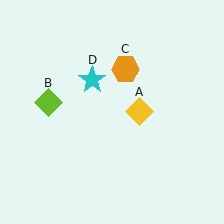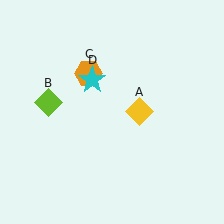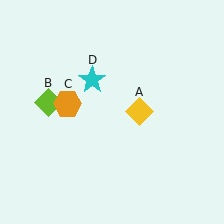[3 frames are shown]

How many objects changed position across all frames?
1 object changed position: orange hexagon (object C).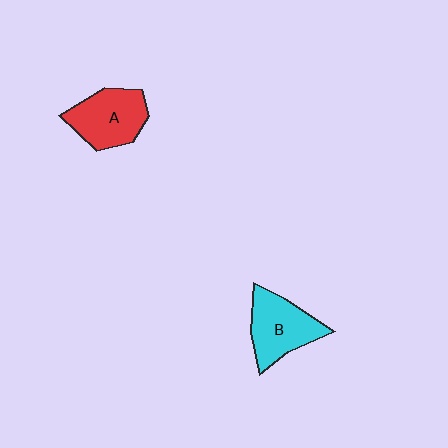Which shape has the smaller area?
Shape A (red).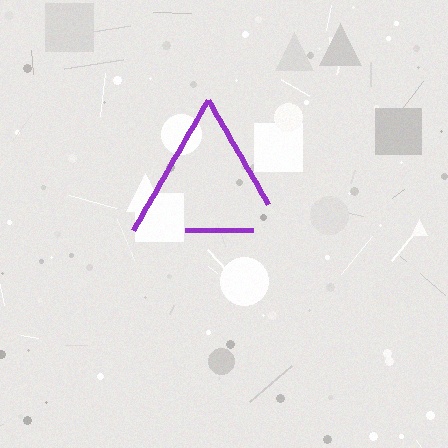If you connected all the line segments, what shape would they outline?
They would outline a triangle.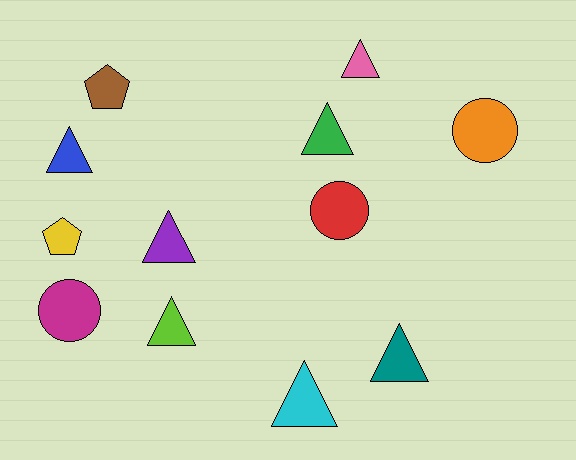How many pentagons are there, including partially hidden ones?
There are 2 pentagons.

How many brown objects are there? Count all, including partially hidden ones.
There is 1 brown object.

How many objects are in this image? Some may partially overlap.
There are 12 objects.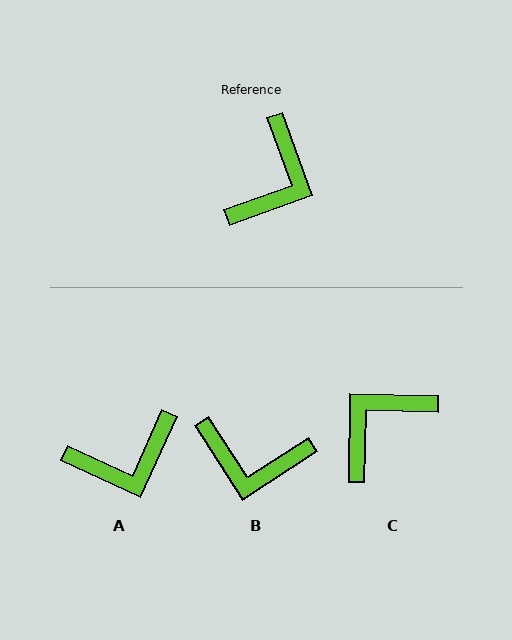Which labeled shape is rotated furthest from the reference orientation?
C, about 159 degrees away.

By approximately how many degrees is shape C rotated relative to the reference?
Approximately 159 degrees counter-clockwise.